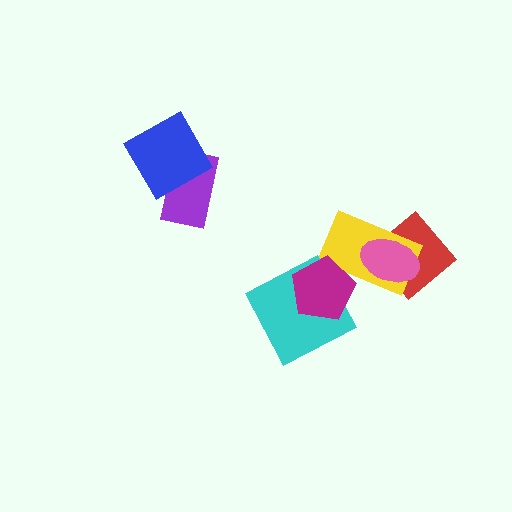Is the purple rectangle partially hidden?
Yes, it is partially covered by another shape.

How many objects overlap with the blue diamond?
1 object overlaps with the blue diamond.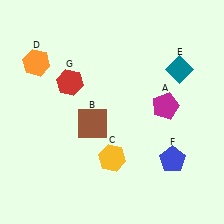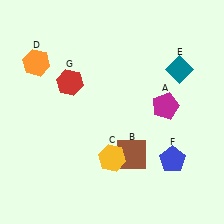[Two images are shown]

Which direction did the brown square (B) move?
The brown square (B) moved right.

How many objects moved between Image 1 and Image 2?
1 object moved between the two images.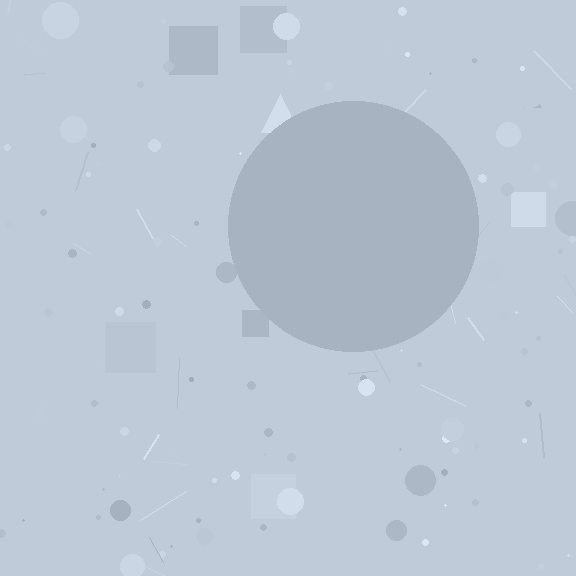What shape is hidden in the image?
A circle is hidden in the image.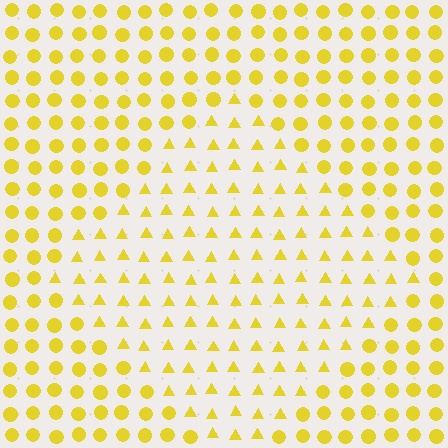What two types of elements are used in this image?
The image uses triangles inside the diamond region and circles outside it.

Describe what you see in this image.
The image is filled with small yellow elements arranged in a uniform grid. A diamond-shaped region contains triangles, while the surrounding area contains circles. The boundary is defined purely by the change in element shape.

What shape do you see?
I see a diamond.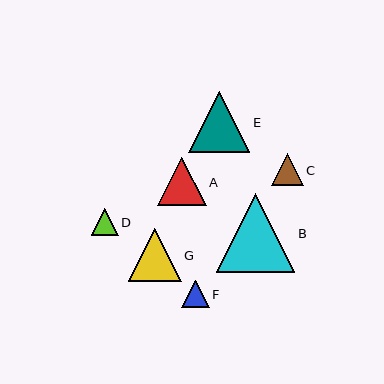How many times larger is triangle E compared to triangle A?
Triangle E is approximately 1.3 times the size of triangle A.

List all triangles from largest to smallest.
From largest to smallest: B, E, G, A, C, F, D.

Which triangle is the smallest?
Triangle D is the smallest with a size of approximately 27 pixels.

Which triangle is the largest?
Triangle B is the largest with a size of approximately 78 pixels.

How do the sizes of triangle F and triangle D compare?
Triangle F and triangle D are approximately the same size.